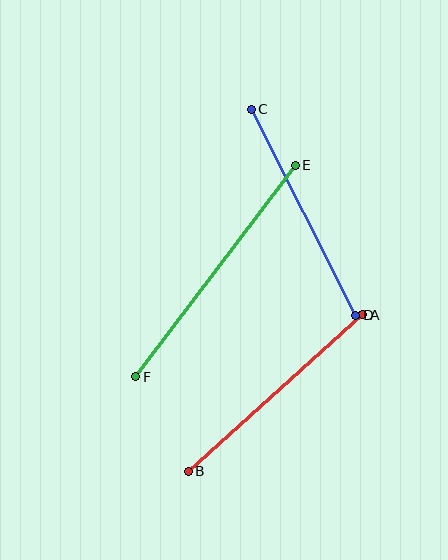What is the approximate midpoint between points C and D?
The midpoint is at approximately (303, 212) pixels.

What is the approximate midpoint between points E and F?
The midpoint is at approximately (215, 271) pixels.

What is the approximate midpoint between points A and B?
The midpoint is at approximately (275, 393) pixels.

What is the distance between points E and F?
The distance is approximately 265 pixels.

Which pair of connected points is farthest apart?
Points E and F are farthest apart.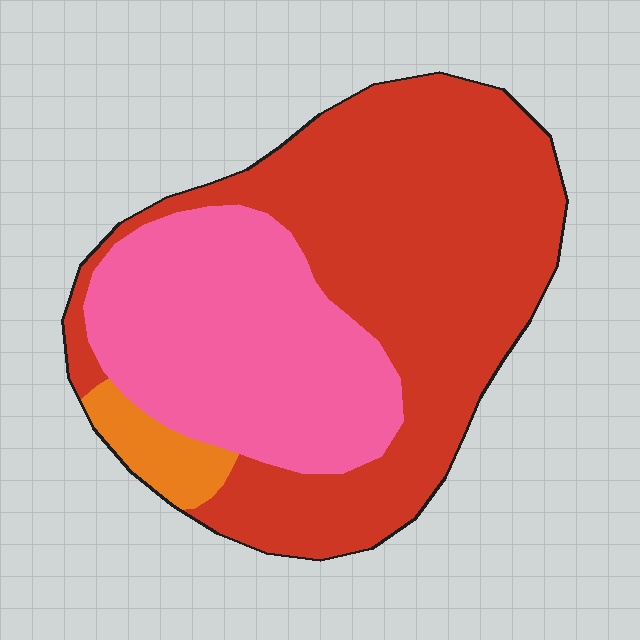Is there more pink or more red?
Red.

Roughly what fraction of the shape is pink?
Pink takes up between a quarter and a half of the shape.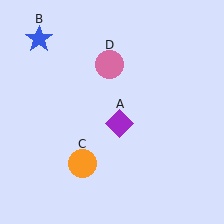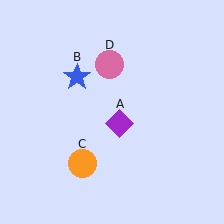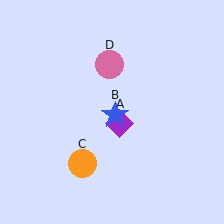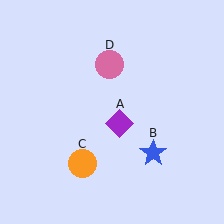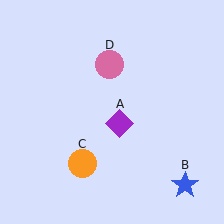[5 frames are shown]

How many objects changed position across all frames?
1 object changed position: blue star (object B).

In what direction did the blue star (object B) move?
The blue star (object B) moved down and to the right.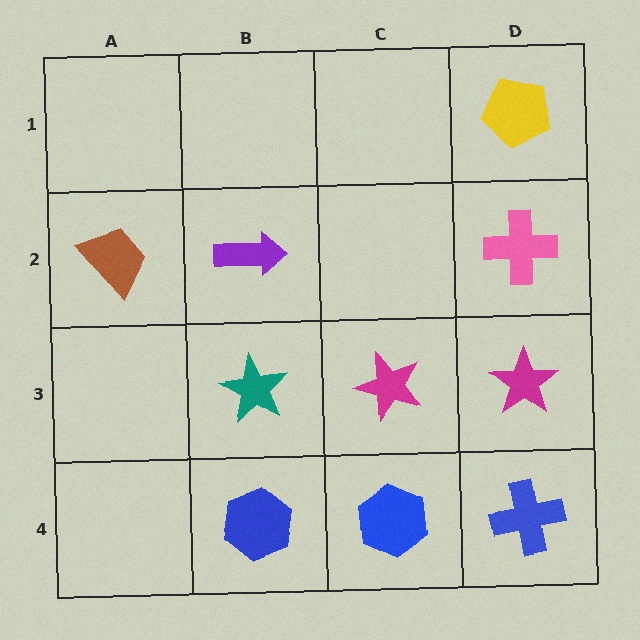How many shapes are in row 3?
3 shapes.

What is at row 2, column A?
A brown trapezoid.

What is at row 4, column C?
A blue hexagon.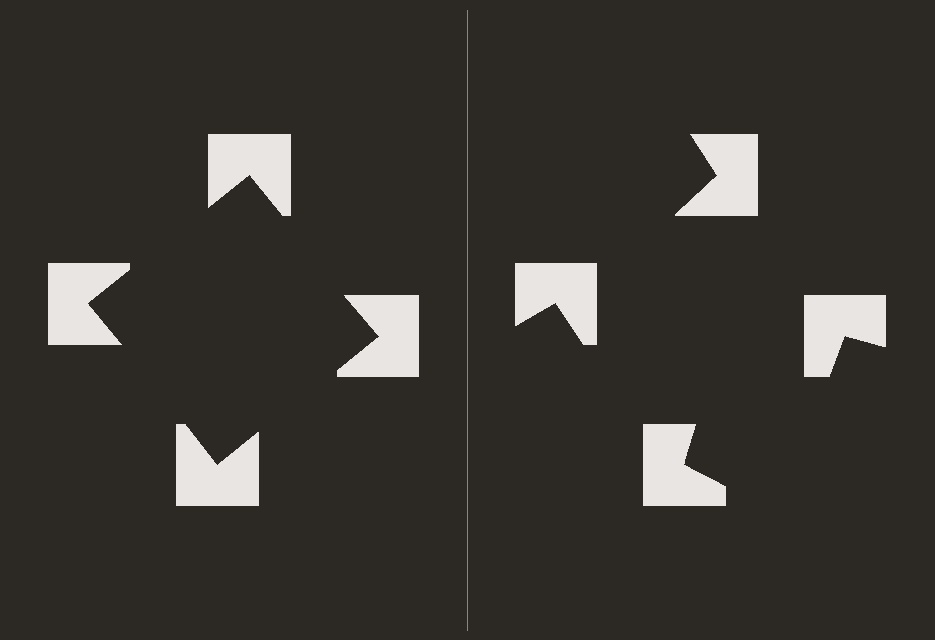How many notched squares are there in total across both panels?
8 — 4 on each side.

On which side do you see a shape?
An illusory square appears on the left side. On the right side the wedge cuts are rotated, so no coherent shape forms.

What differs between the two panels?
The notched squares are positioned identically on both sides; only the wedge orientations differ. On the left they align to a square; on the right they are misaligned.